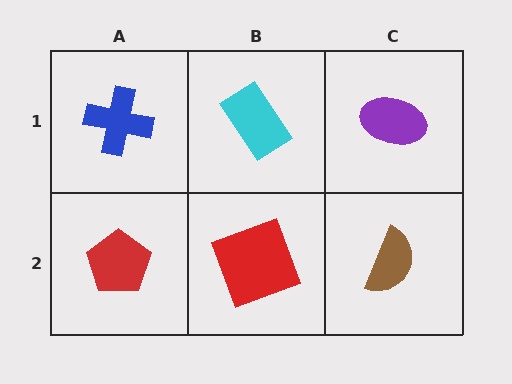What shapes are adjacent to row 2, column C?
A purple ellipse (row 1, column C), a red square (row 2, column B).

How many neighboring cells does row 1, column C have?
2.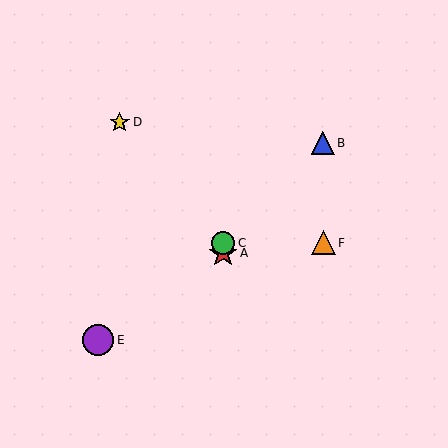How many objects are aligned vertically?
2 objects (A, C) are aligned vertically.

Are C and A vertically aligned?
Yes, both are at x≈223.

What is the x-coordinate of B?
Object B is at x≈323.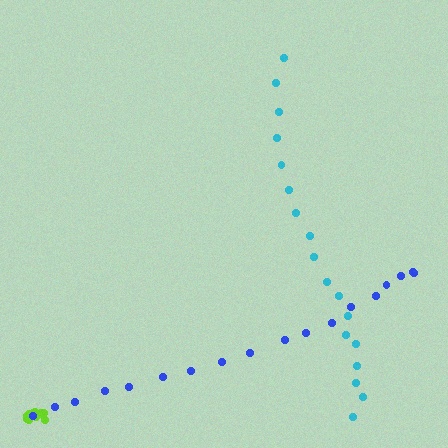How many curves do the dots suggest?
There are 3 distinct paths.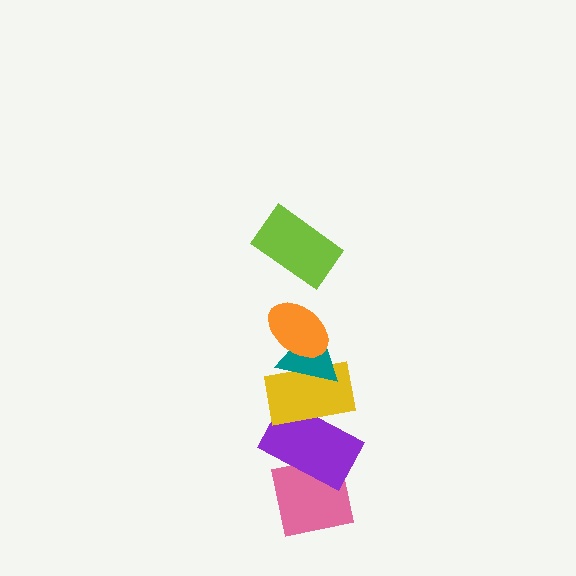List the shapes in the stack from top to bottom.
From top to bottom: the lime rectangle, the orange ellipse, the teal triangle, the yellow rectangle, the purple rectangle, the pink square.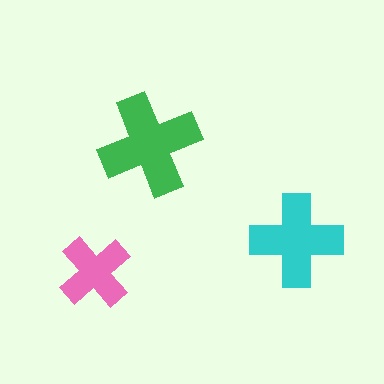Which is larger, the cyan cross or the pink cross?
The cyan one.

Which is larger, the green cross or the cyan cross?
The green one.